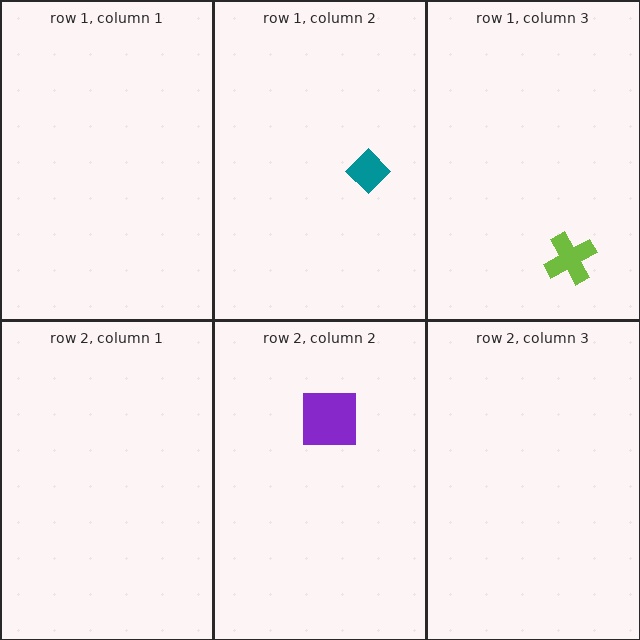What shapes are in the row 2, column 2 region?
The purple square.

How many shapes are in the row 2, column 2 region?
1.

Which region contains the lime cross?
The row 1, column 3 region.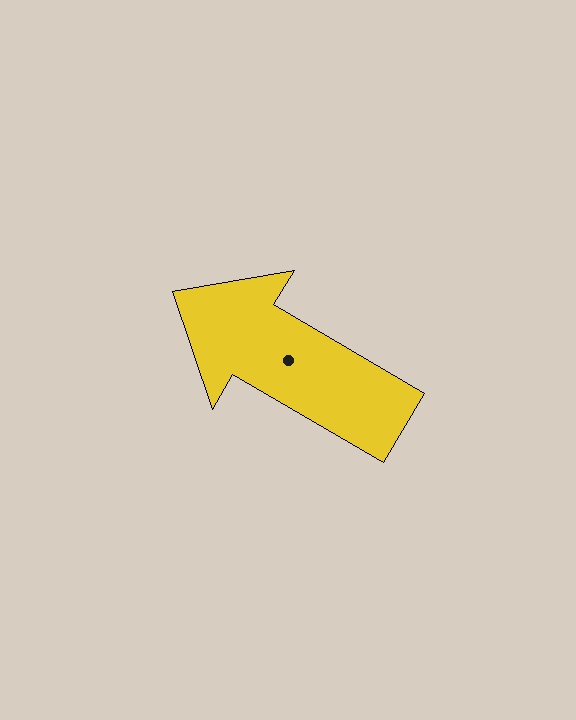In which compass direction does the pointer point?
Northwest.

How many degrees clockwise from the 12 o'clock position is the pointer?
Approximately 300 degrees.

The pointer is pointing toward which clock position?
Roughly 10 o'clock.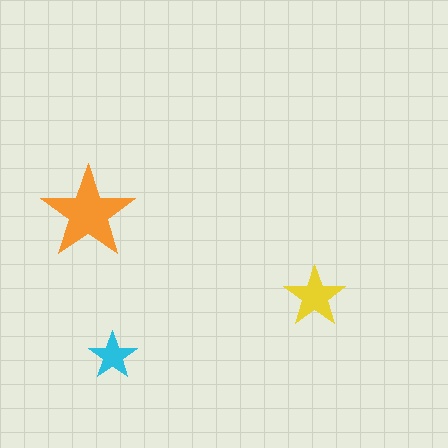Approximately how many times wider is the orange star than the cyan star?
About 2 times wider.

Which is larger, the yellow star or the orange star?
The orange one.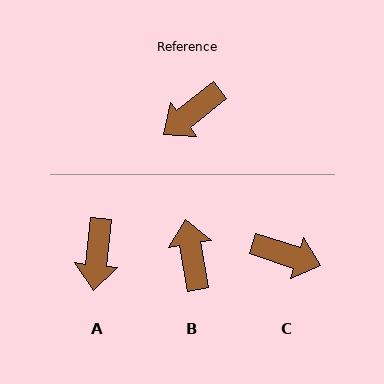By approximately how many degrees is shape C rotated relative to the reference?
Approximately 124 degrees counter-clockwise.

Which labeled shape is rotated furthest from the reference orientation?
C, about 124 degrees away.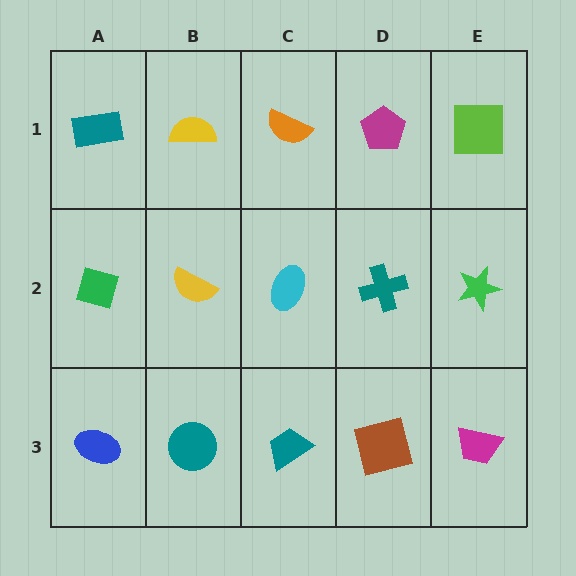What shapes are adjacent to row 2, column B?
A yellow semicircle (row 1, column B), a teal circle (row 3, column B), a green diamond (row 2, column A), a cyan ellipse (row 2, column C).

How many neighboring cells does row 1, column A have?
2.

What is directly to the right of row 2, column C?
A teal cross.